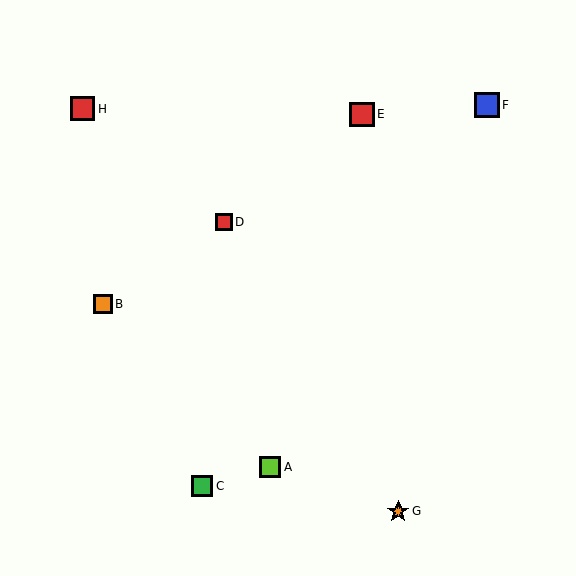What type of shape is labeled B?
Shape B is an orange square.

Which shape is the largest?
The red square (labeled E) is the largest.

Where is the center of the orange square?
The center of the orange square is at (103, 304).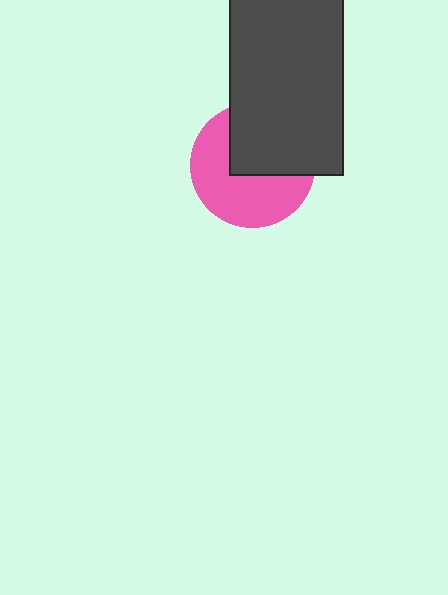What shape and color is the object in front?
The object in front is a dark gray rectangle.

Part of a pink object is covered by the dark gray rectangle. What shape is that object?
It is a circle.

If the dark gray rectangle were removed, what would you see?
You would see the complete pink circle.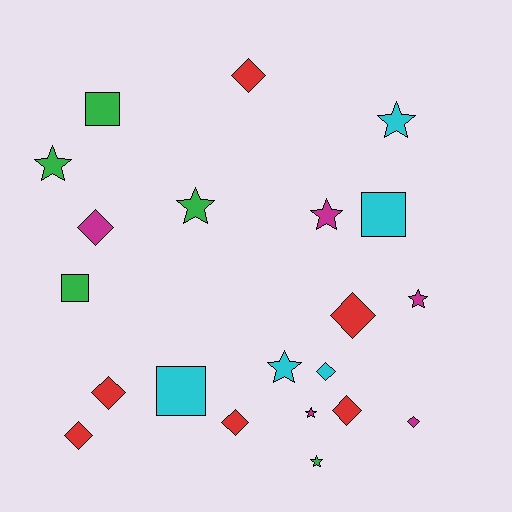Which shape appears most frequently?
Diamond, with 9 objects.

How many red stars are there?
There are no red stars.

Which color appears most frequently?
Red, with 6 objects.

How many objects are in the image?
There are 21 objects.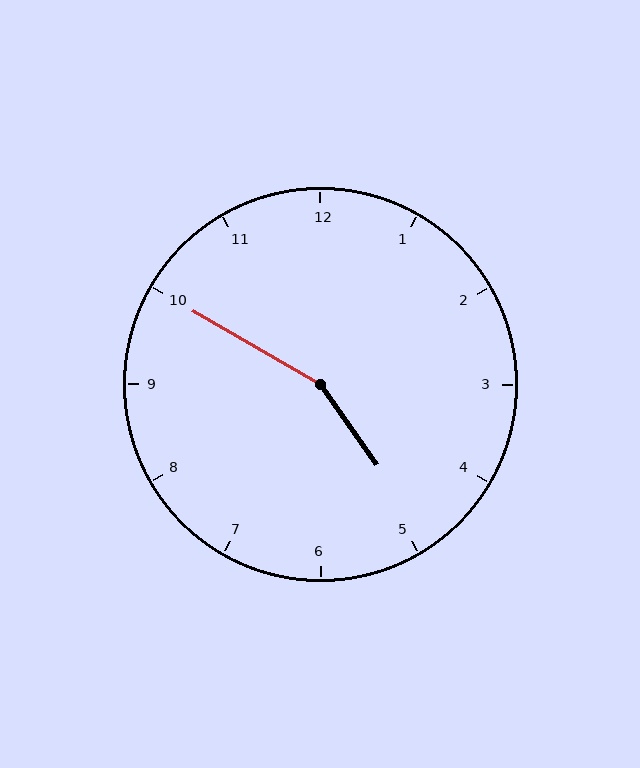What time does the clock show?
4:50.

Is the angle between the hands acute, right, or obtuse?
It is obtuse.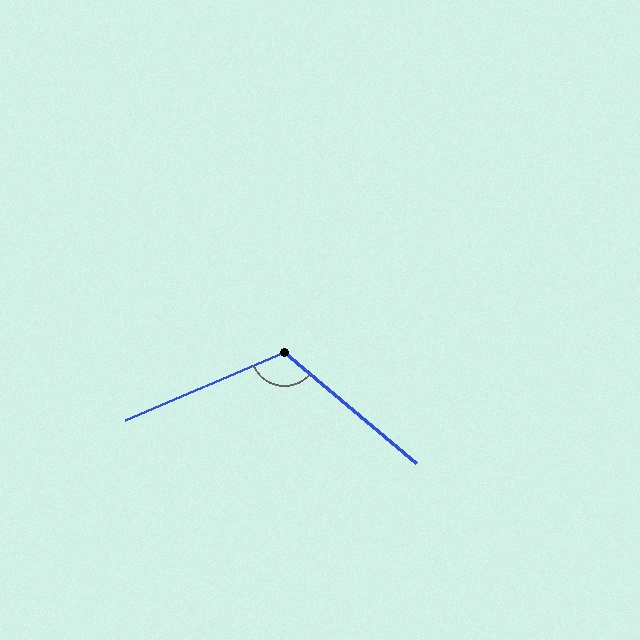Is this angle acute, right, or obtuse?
It is obtuse.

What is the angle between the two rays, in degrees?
Approximately 117 degrees.